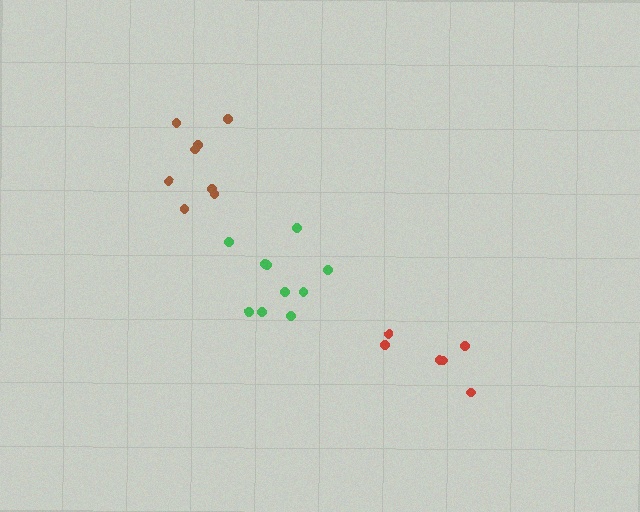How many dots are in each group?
Group 1: 6 dots, Group 2: 10 dots, Group 3: 8 dots (24 total).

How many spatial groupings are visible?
There are 3 spatial groupings.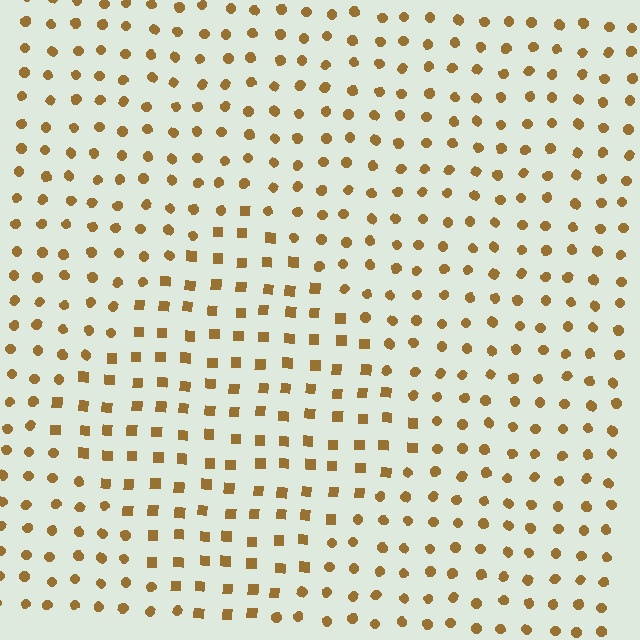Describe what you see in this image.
The image is filled with small brown elements arranged in a uniform grid. A diamond-shaped region contains squares, while the surrounding area contains circles. The boundary is defined purely by the change in element shape.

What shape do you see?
I see a diamond.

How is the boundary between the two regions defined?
The boundary is defined by a change in element shape: squares inside vs. circles outside. All elements share the same color and spacing.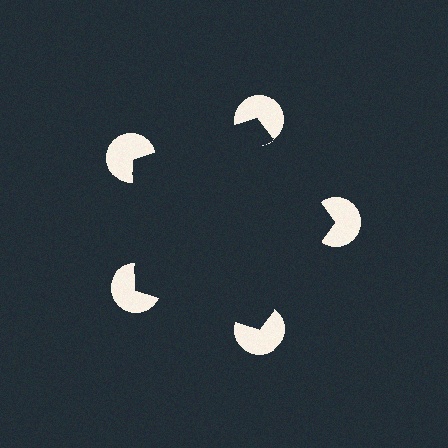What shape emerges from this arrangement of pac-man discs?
An illusory pentagon — its edges are inferred from the aligned wedge cuts in the pac-man discs, not physically drawn.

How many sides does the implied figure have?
5 sides.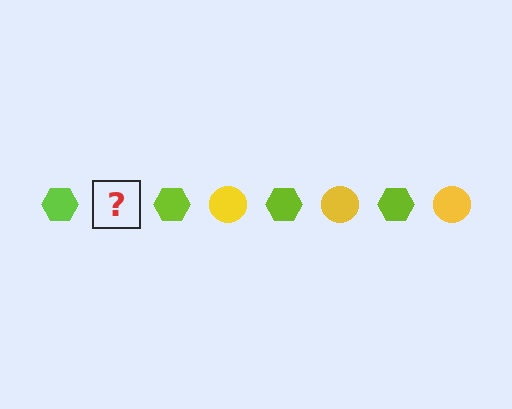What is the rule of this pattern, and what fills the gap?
The rule is that the pattern alternates between lime hexagon and yellow circle. The gap should be filled with a yellow circle.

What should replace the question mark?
The question mark should be replaced with a yellow circle.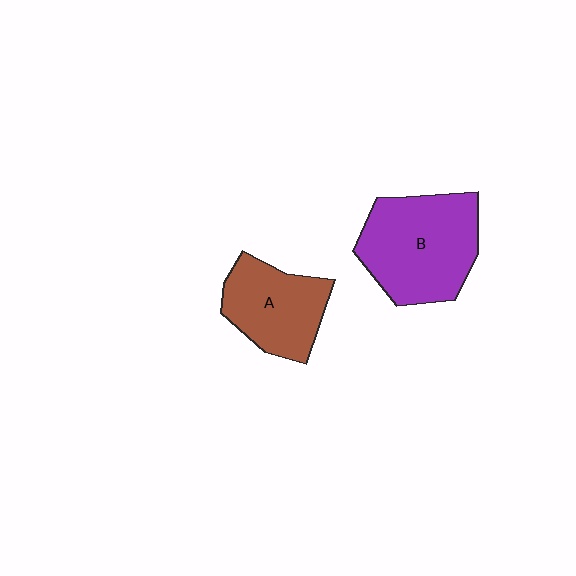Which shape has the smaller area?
Shape A (brown).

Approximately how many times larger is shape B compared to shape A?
Approximately 1.4 times.